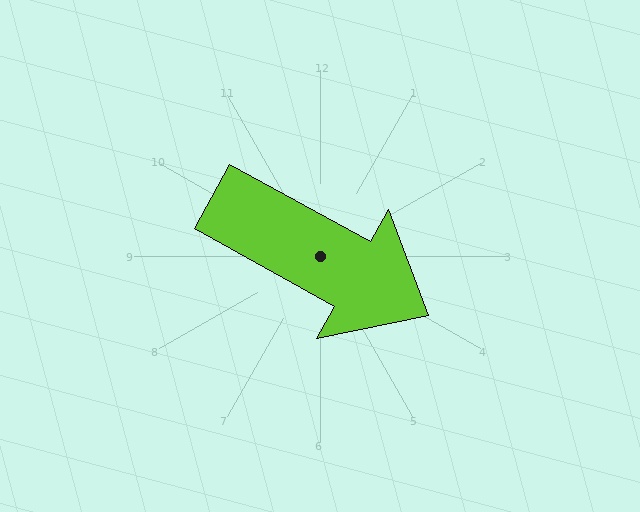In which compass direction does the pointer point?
Southeast.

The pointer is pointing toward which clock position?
Roughly 4 o'clock.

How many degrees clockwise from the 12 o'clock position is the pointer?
Approximately 119 degrees.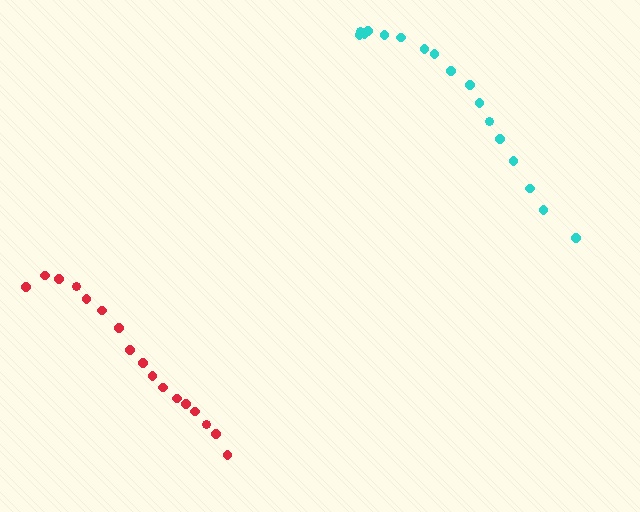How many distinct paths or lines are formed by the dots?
There are 2 distinct paths.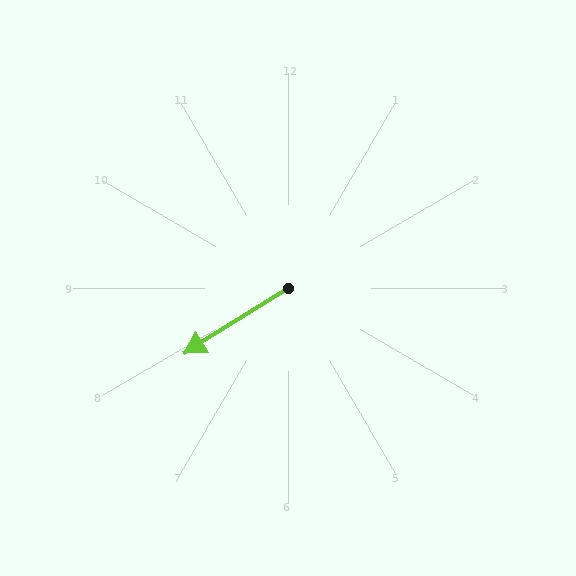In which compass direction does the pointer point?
Southwest.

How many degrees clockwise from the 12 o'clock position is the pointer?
Approximately 238 degrees.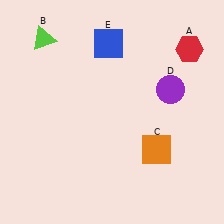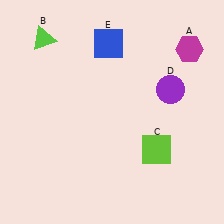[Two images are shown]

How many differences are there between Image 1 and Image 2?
There are 2 differences between the two images.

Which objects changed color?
A changed from red to magenta. C changed from orange to lime.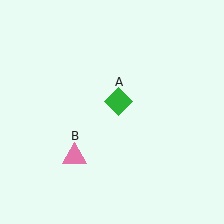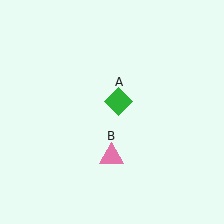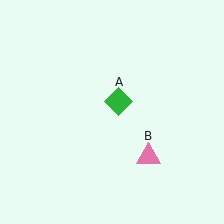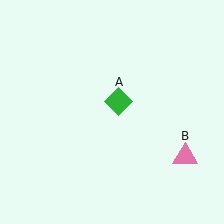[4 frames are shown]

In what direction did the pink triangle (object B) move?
The pink triangle (object B) moved right.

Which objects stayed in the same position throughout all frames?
Green diamond (object A) remained stationary.